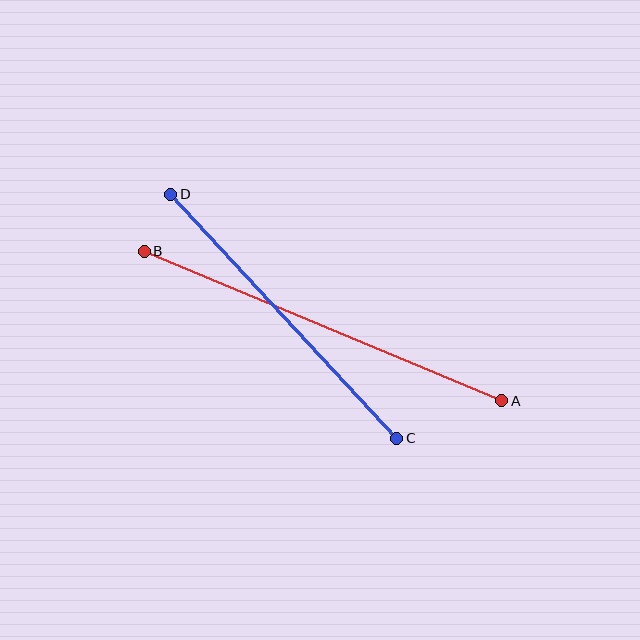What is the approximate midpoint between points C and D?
The midpoint is at approximately (284, 316) pixels.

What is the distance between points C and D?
The distance is approximately 333 pixels.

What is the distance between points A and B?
The distance is approximately 388 pixels.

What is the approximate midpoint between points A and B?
The midpoint is at approximately (323, 326) pixels.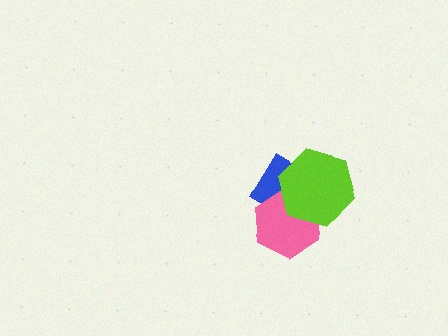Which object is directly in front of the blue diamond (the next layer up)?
The pink hexagon is directly in front of the blue diamond.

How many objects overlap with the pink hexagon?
2 objects overlap with the pink hexagon.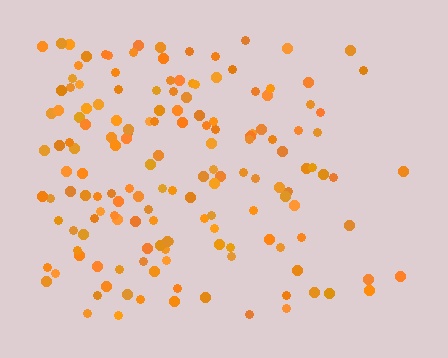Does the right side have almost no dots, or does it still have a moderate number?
Still a moderate number, just noticeably fewer than the left.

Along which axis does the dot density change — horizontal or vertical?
Horizontal.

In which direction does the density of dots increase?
From right to left, with the left side densest.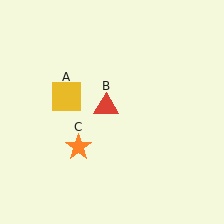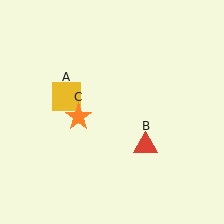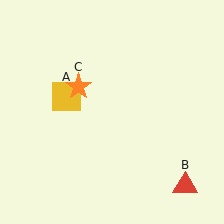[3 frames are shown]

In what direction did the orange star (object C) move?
The orange star (object C) moved up.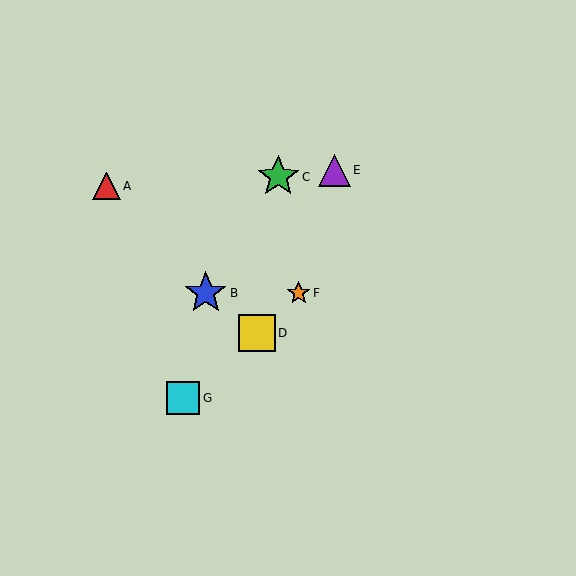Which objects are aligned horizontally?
Objects B, F are aligned horizontally.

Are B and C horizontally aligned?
No, B is at y≈293 and C is at y≈177.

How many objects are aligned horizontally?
2 objects (B, F) are aligned horizontally.